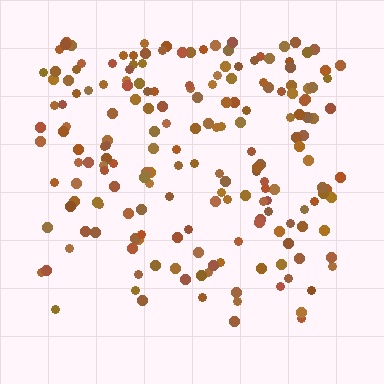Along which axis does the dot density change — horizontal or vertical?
Vertical.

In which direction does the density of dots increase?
From bottom to top, with the top side densest.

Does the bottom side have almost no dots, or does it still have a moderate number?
Still a moderate number, just noticeably fewer than the top.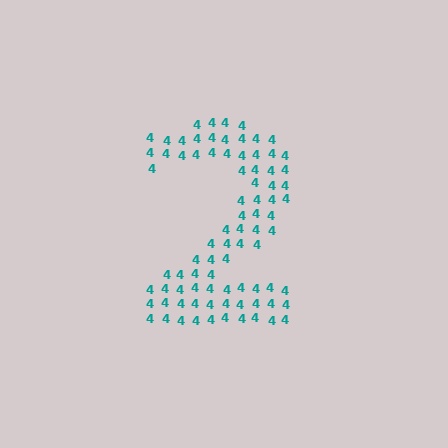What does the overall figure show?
The overall figure shows the digit 2.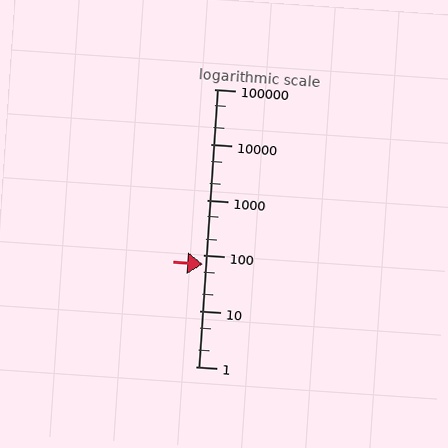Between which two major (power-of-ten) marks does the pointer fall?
The pointer is between 10 and 100.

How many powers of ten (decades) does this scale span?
The scale spans 5 decades, from 1 to 100000.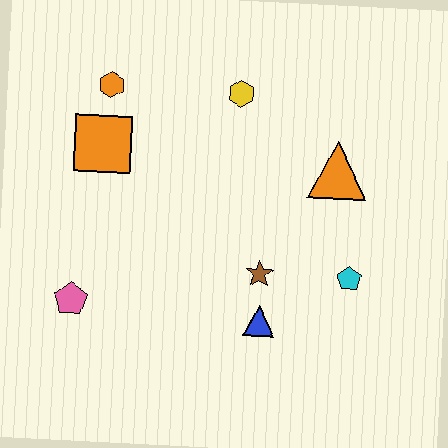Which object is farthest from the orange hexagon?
The cyan pentagon is farthest from the orange hexagon.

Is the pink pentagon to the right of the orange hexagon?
No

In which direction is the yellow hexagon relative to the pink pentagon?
The yellow hexagon is above the pink pentagon.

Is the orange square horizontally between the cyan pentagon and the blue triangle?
No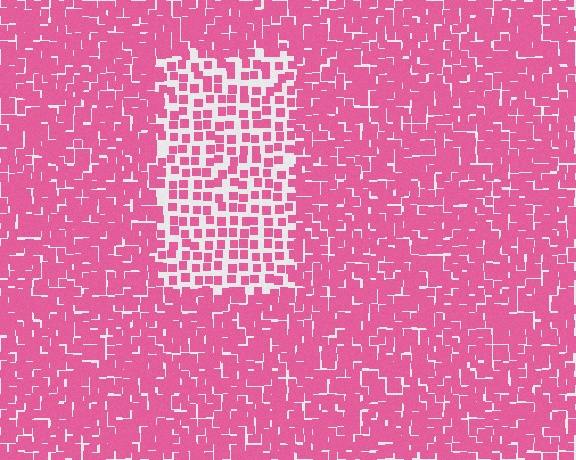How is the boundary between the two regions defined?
The boundary is defined by a change in element density (approximately 2.1x ratio). All elements are the same color, size, and shape.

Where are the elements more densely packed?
The elements are more densely packed outside the rectangle boundary.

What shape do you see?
I see a rectangle.